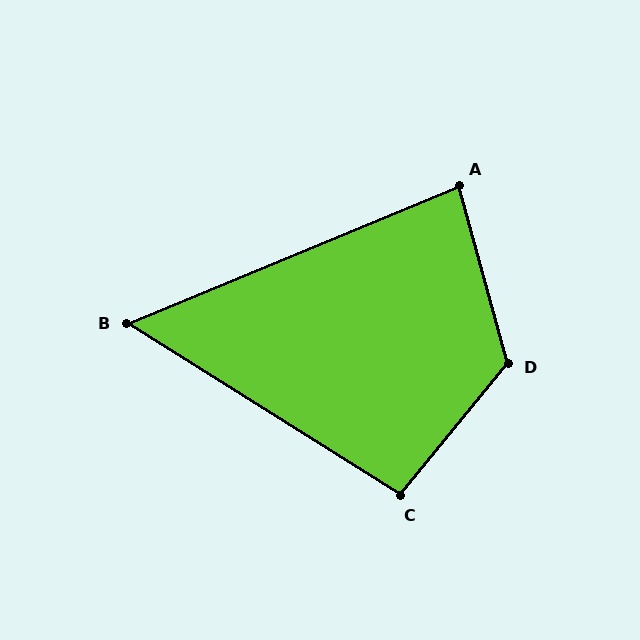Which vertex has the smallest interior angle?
B, at approximately 55 degrees.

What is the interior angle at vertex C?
Approximately 97 degrees (obtuse).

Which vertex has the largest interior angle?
D, at approximately 125 degrees.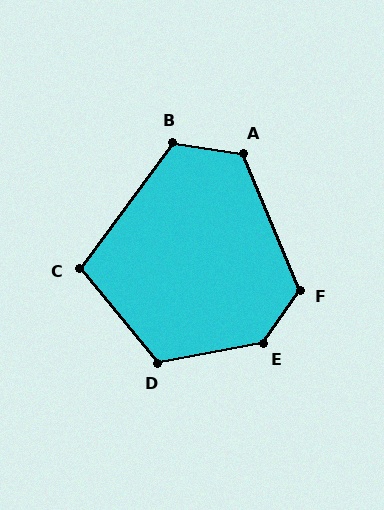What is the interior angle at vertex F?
Approximately 123 degrees (obtuse).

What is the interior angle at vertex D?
Approximately 119 degrees (obtuse).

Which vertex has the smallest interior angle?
C, at approximately 104 degrees.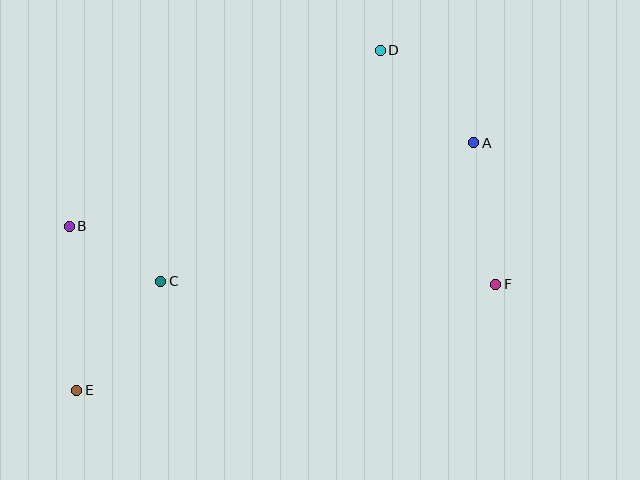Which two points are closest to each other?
Points B and C are closest to each other.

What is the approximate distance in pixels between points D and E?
The distance between D and E is approximately 456 pixels.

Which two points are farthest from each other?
Points A and E are farthest from each other.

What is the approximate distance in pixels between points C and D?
The distance between C and D is approximately 319 pixels.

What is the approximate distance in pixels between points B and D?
The distance between B and D is approximately 358 pixels.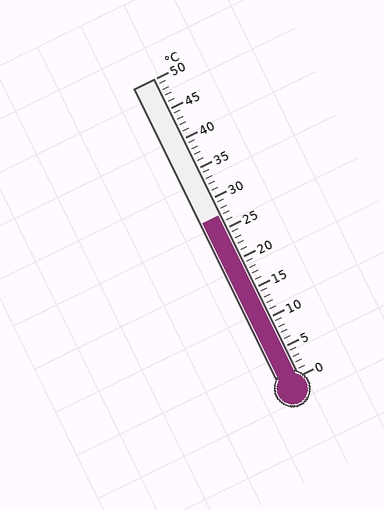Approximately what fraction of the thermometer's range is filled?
The thermometer is filled to approximately 55% of its range.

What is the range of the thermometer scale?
The thermometer scale ranges from 0°C to 50°C.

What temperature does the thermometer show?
The thermometer shows approximately 27°C.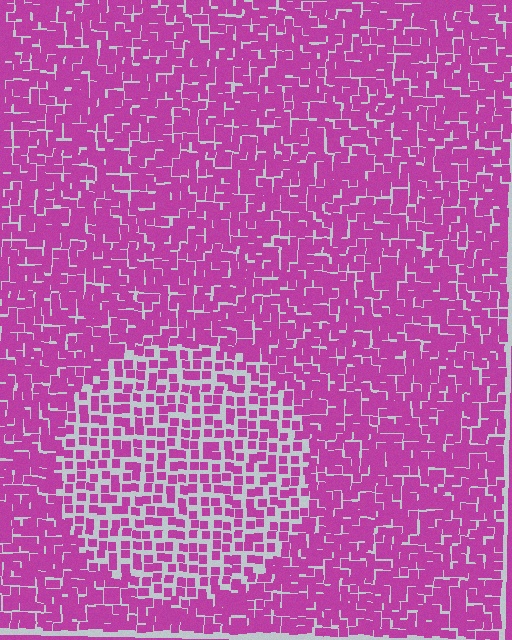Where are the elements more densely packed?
The elements are more densely packed outside the circle boundary.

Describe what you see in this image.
The image contains small magenta elements arranged at two different densities. A circle-shaped region is visible where the elements are less densely packed than the surrounding area.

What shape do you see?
I see a circle.